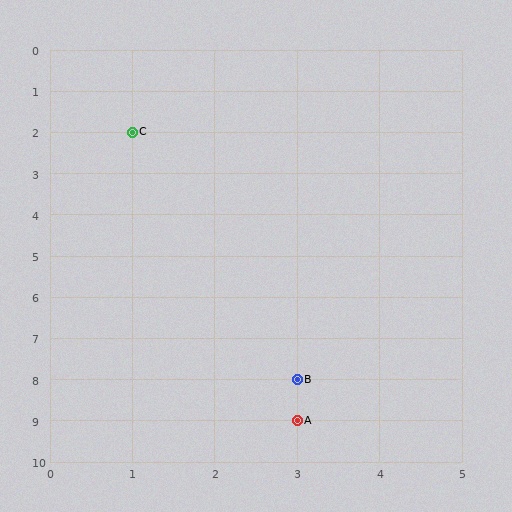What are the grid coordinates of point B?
Point B is at grid coordinates (3, 8).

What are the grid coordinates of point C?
Point C is at grid coordinates (1, 2).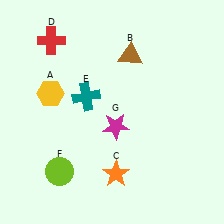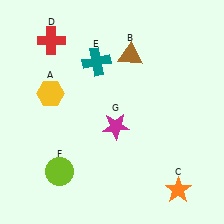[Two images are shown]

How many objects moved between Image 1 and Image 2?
2 objects moved between the two images.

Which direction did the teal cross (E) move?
The teal cross (E) moved up.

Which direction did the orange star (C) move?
The orange star (C) moved right.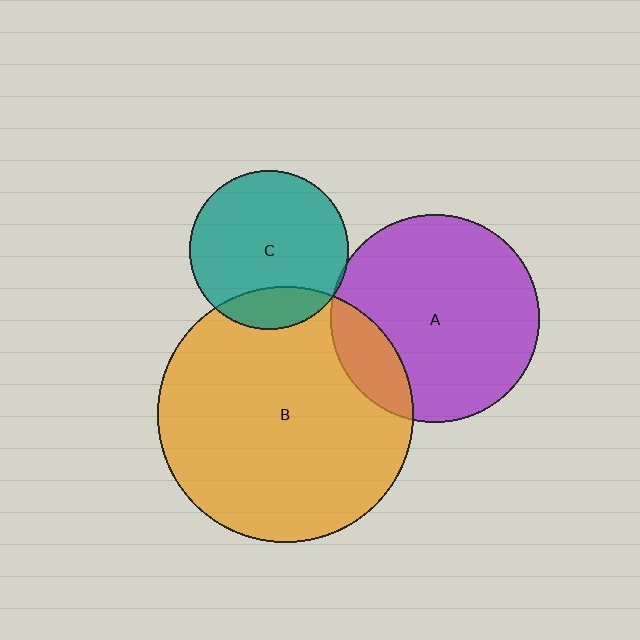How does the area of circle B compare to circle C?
Approximately 2.6 times.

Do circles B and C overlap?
Yes.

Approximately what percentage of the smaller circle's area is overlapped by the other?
Approximately 20%.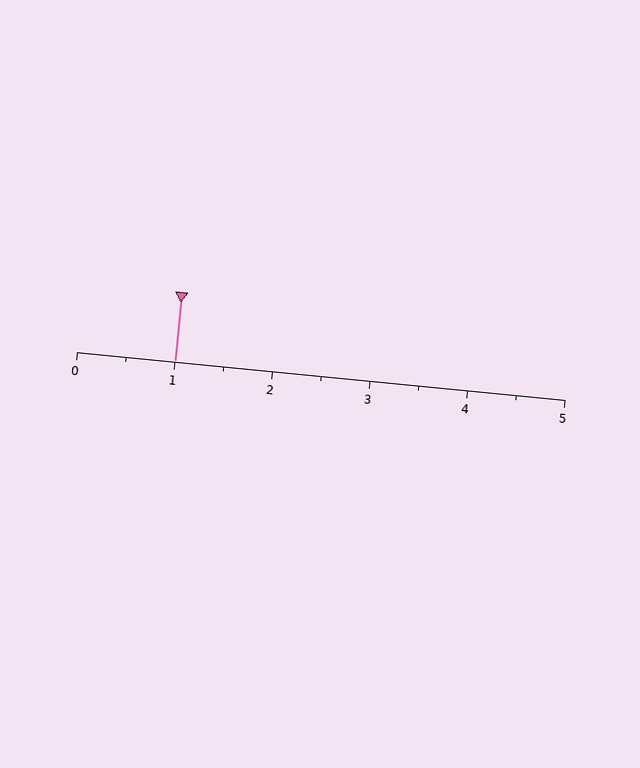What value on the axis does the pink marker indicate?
The marker indicates approximately 1.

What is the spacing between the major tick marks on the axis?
The major ticks are spaced 1 apart.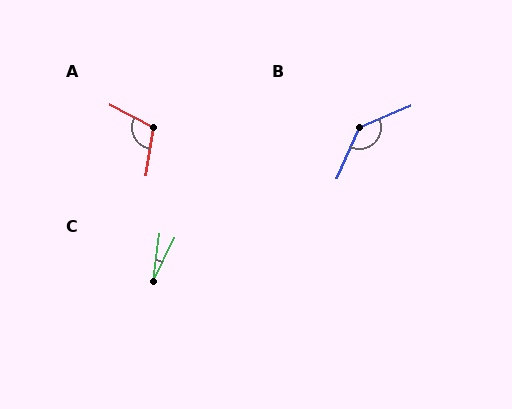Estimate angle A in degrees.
Approximately 109 degrees.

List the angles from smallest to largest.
C (18°), A (109°), B (136°).